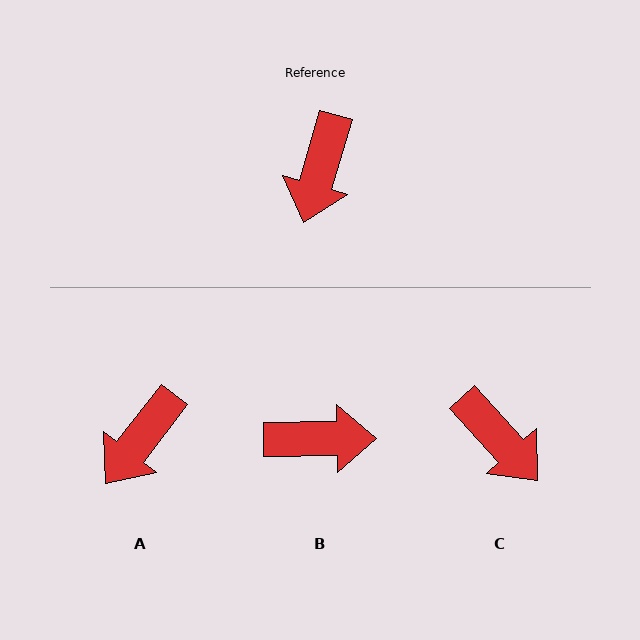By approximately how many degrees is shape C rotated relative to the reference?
Approximately 59 degrees counter-clockwise.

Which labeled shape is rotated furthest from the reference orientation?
B, about 107 degrees away.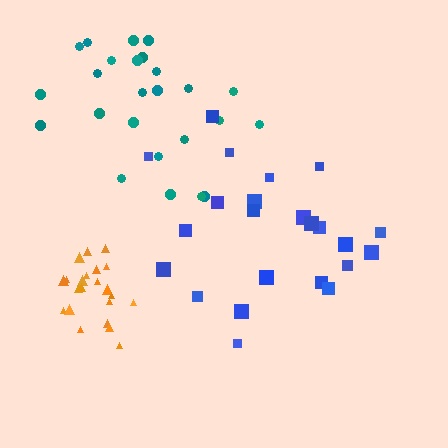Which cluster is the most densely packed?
Orange.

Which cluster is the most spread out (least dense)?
Blue.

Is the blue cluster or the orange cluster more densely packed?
Orange.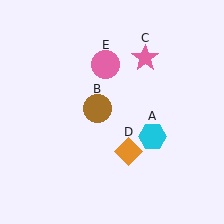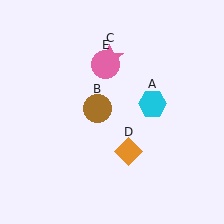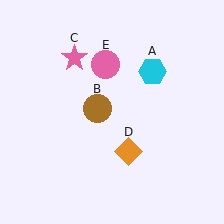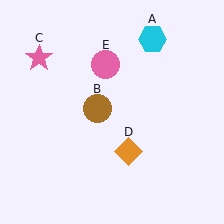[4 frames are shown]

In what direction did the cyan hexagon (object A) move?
The cyan hexagon (object A) moved up.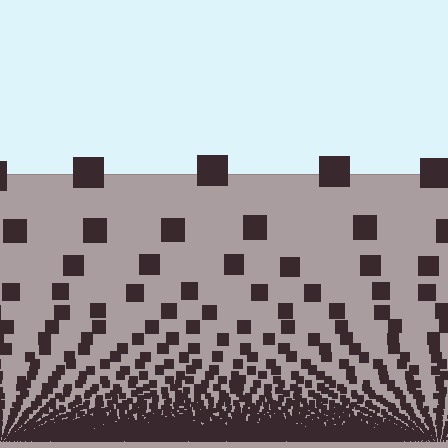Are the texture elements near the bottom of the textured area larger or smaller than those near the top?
Smaller. The gradient is inverted — elements near the bottom are smaller and denser.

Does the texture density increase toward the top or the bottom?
Density increases toward the bottom.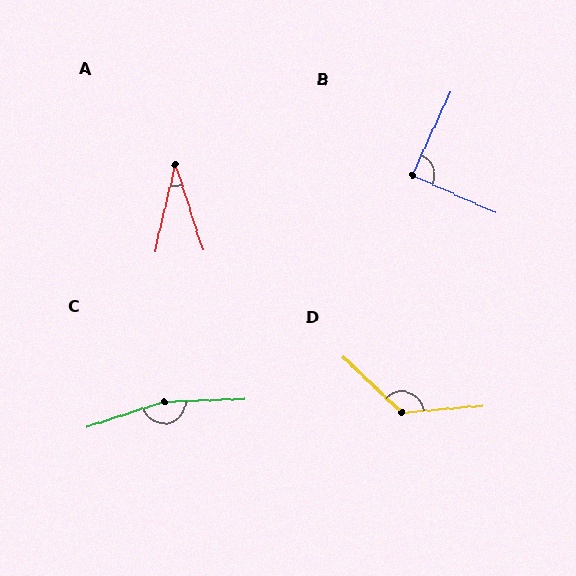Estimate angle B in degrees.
Approximately 89 degrees.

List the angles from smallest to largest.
A (31°), B (89°), D (132°), C (164°).